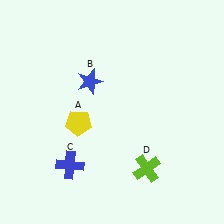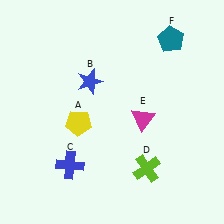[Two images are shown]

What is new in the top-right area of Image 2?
A teal pentagon (F) was added in the top-right area of Image 2.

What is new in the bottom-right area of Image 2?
A magenta triangle (E) was added in the bottom-right area of Image 2.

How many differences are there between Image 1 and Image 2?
There are 2 differences between the two images.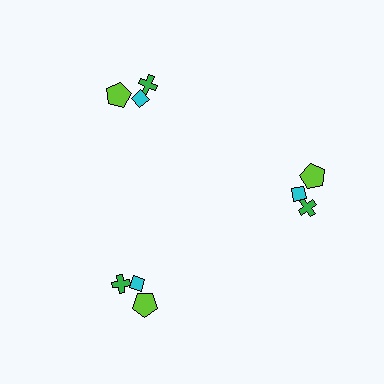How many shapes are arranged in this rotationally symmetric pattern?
There are 9 shapes, arranged in 3 groups of 3.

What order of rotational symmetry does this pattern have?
This pattern has 3-fold rotational symmetry.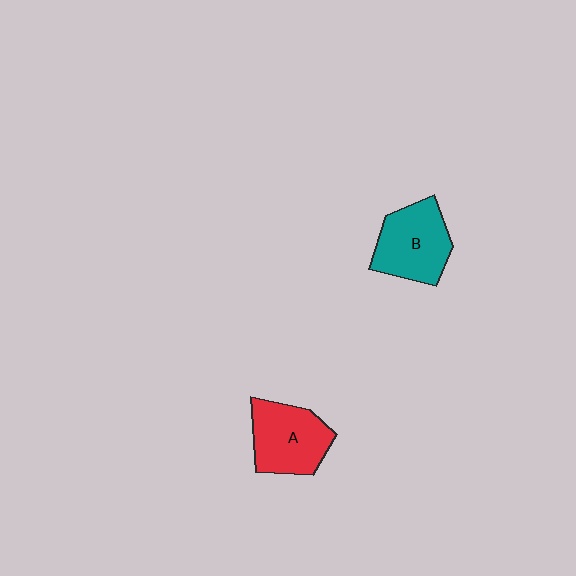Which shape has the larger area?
Shape B (teal).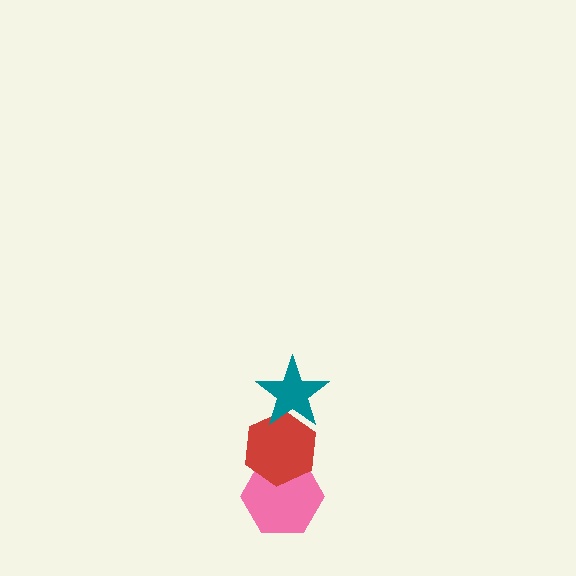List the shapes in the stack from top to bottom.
From top to bottom: the teal star, the red hexagon, the pink hexagon.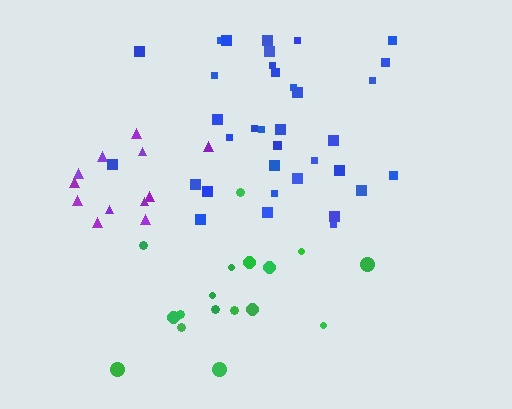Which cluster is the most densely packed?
Purple.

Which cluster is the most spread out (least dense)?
Green.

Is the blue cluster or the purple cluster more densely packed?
Purple.